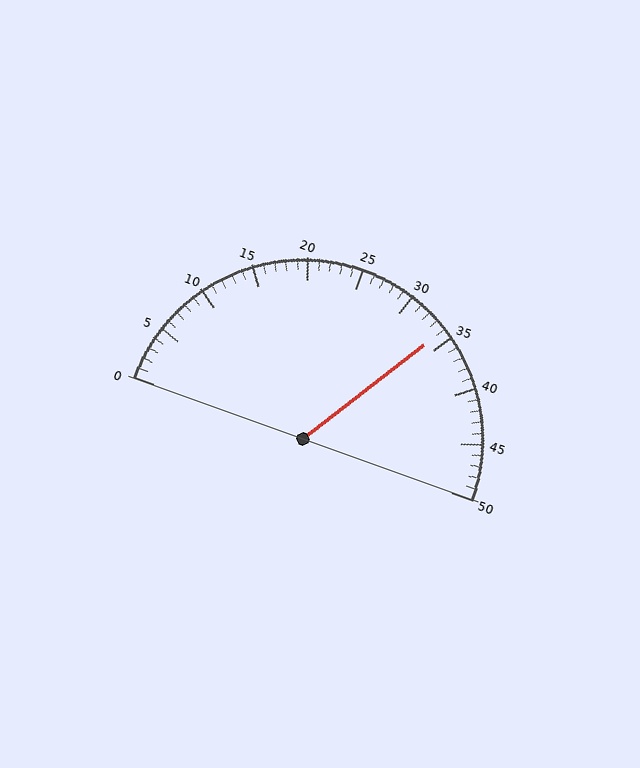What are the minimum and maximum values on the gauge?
The gauge ranges from 0 to 50.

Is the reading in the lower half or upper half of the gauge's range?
The reading is in the upper half of the range (0 to 50).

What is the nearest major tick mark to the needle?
The nearest major tick mark is 35.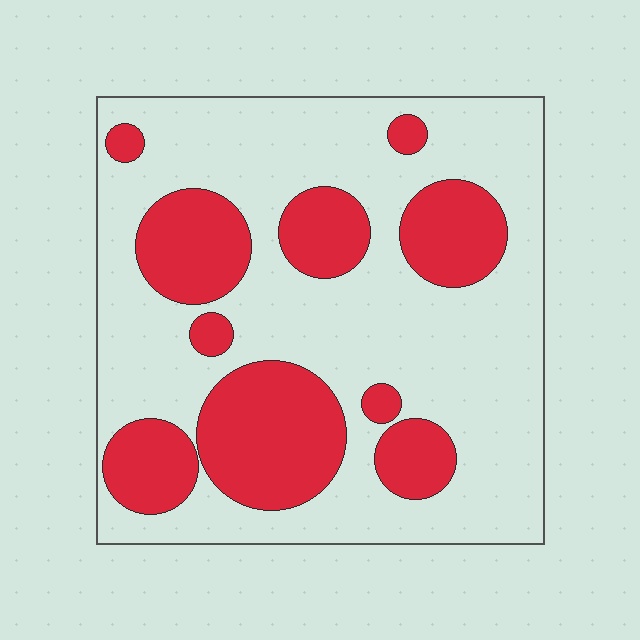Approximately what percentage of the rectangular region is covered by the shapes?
Approximately 30%.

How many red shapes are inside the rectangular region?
10.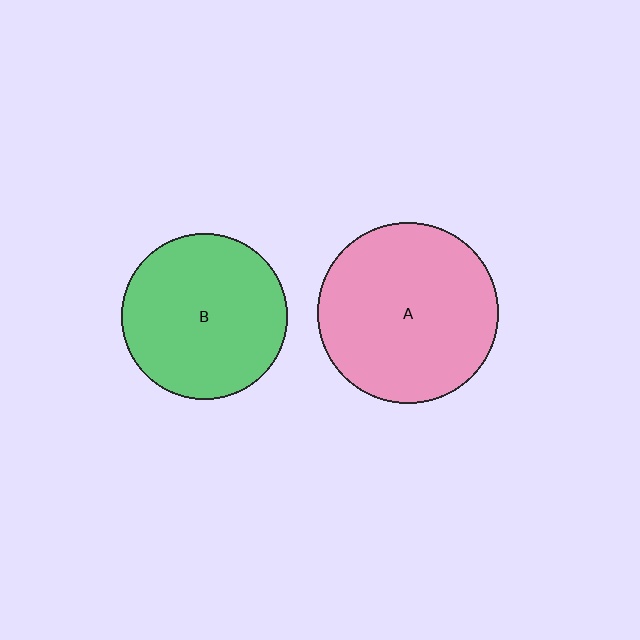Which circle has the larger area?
Circle A (pink).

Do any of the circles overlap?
No, none of the circles overlap.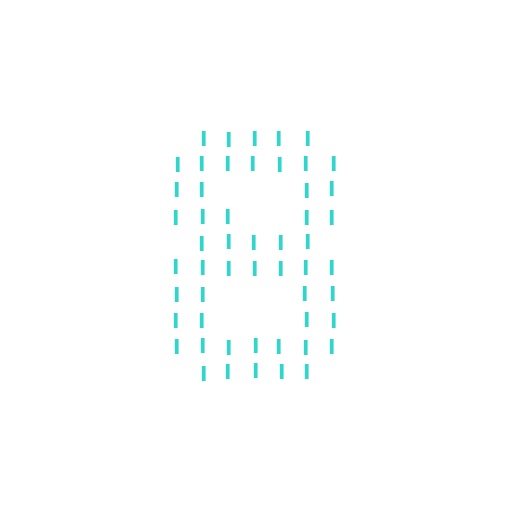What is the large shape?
The large shape is the digit 8.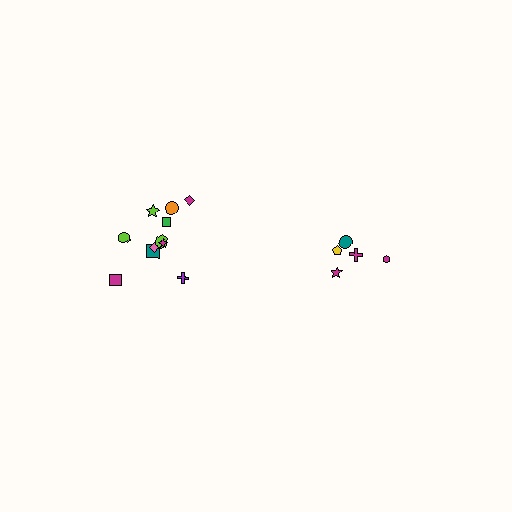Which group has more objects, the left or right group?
The left group.